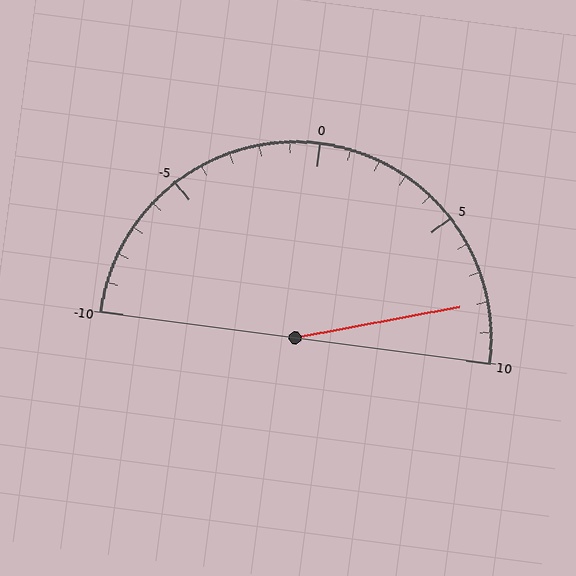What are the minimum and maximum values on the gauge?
The gauge ranges from -10 to 10.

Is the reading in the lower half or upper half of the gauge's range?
The reading is in the upper half of the range (-10 to 10).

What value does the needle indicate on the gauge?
The needle indicates approximately 8.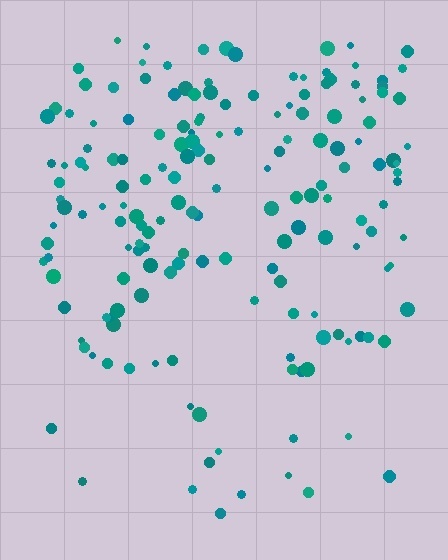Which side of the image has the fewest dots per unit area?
The bottom.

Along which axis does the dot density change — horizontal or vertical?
Vertical.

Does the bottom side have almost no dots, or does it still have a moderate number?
Still a moderate number, just noticeably fewer than the top.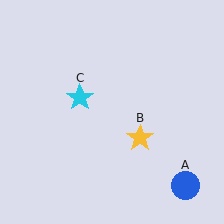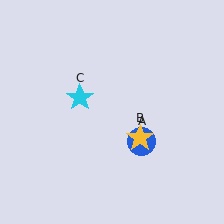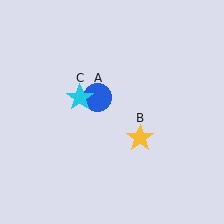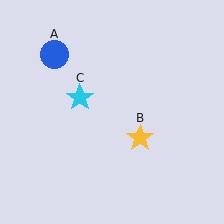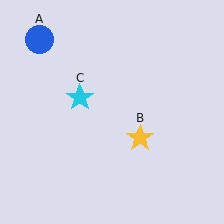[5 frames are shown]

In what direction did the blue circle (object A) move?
The blue circle (object A) moved up and to the left.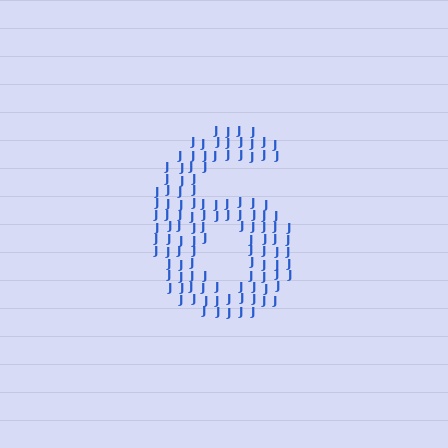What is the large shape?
The large shape is the digit 6.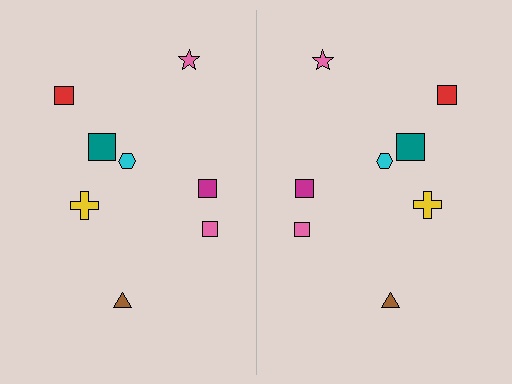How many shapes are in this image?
There are 16 shapes in this image.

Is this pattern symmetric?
Yes, this pattern has bilateral (reflection) symmetry.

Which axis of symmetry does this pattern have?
The pattern has a vertical axis of symmetry running through the center of the image.